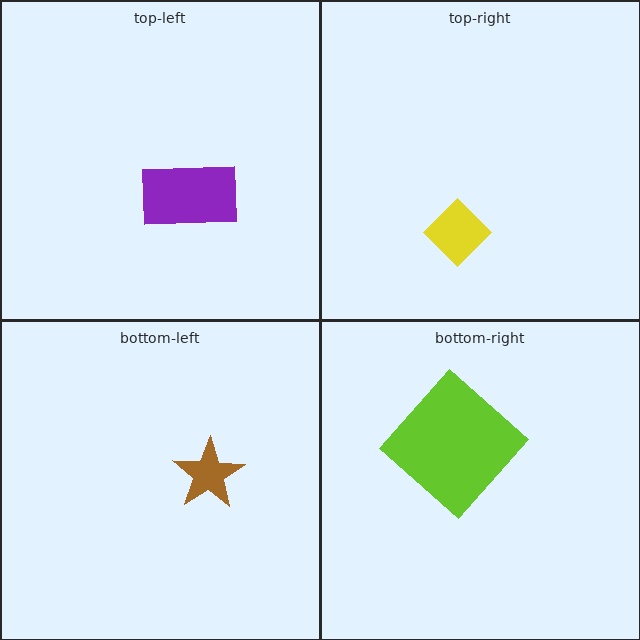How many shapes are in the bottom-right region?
2.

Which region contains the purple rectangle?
The top-left region.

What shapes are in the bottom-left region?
The brown star.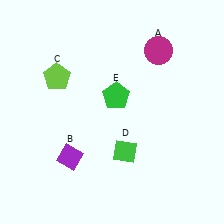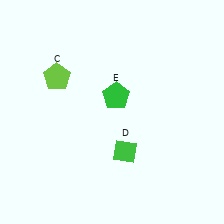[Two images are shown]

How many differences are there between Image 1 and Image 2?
There are 2 differences between the two images.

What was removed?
The purple diamond (B), the magenta circle (A) were removed in Image 2.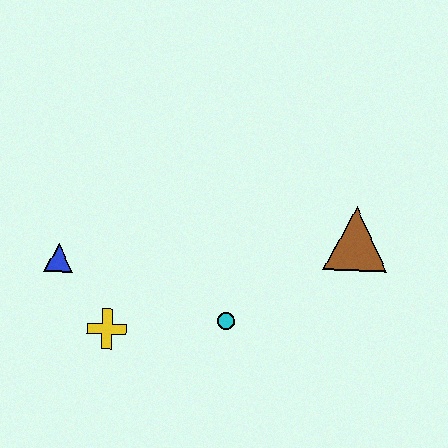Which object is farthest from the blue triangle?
The brown triangle is farthest from the blue triangle.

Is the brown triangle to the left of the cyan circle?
No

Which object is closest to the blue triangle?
The yellow cross is closest to the blue triangle.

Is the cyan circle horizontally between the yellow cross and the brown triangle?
Yes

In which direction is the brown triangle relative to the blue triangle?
The brown triangle is to the right of the blue triangle.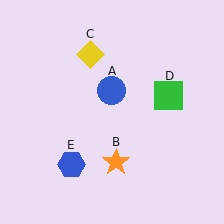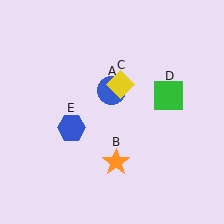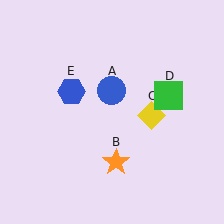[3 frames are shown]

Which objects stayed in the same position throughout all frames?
Blue circle (object A) and orange star (object B) and green square (object D) remained stationary.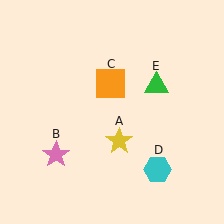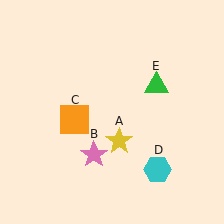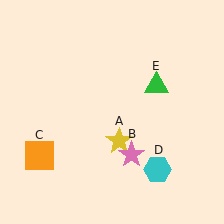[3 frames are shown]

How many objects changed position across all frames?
2 objects changed position: pink star (object B), orange square (object C).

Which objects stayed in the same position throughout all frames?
Yellow star (object A) and cyan hexagon (object D) and green triangle (object E) remained stationary.